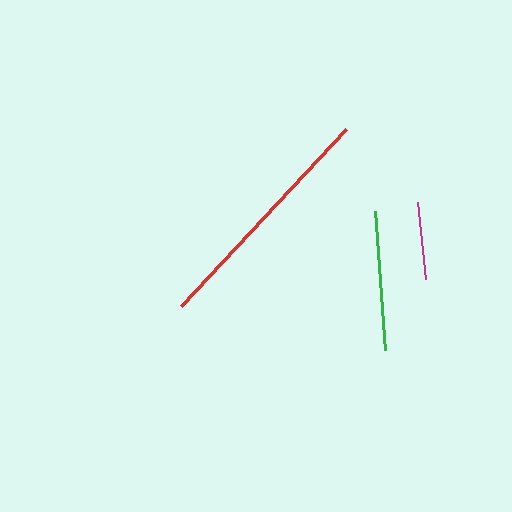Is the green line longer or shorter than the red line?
The red line is longer than the green line.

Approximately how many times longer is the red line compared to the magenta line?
The red line is approximately 3.1 times the length of the magenta line.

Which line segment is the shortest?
The magenta line is the shortest at approximately 77 pixels.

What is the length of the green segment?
The green segment is approximately 139 pixels long.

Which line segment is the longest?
The red line is the longest at approximately 242 pixels.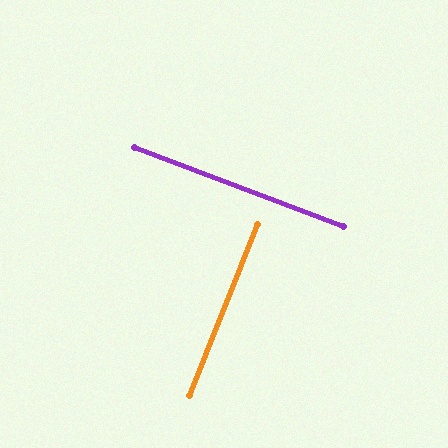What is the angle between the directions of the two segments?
Approximately 89 degrees.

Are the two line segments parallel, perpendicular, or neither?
Perpendicular — they meet at approximately 89°.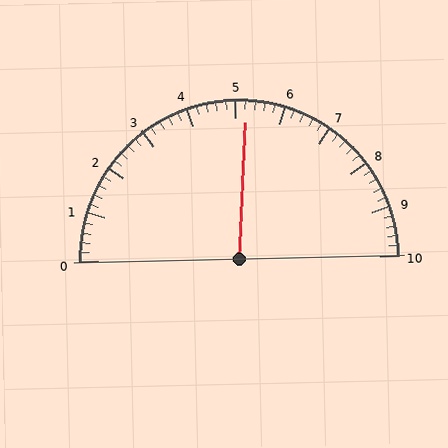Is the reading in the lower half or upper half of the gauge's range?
The reading is in the upper half of the range (0 to 10).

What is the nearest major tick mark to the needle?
The nearest major tick mark is 5.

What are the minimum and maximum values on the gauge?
The gauge ranges from 0 to 10.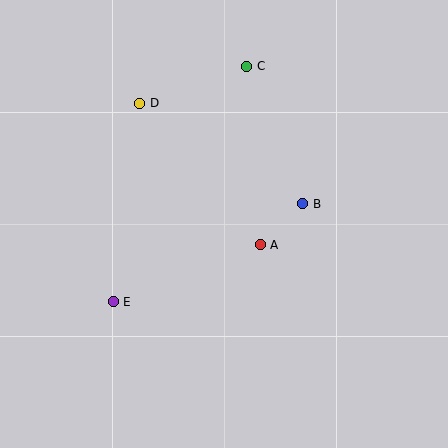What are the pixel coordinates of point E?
Point E is at (113, 302).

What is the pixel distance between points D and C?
The distance between D and C is 113 pixels.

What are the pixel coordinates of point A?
Point A is at (260, 245).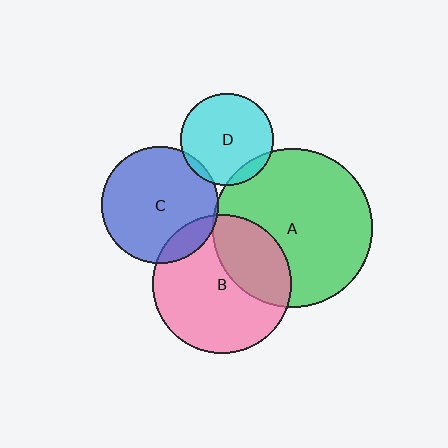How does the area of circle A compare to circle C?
Approximately 1.9 times.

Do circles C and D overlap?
Yes.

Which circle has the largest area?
Circle A (green).